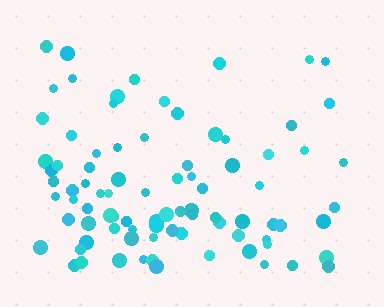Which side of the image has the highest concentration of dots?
The bottom.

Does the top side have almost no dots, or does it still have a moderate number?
Still a moderate number, just noticeably fewer than the bottom.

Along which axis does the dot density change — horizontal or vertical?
Vertical.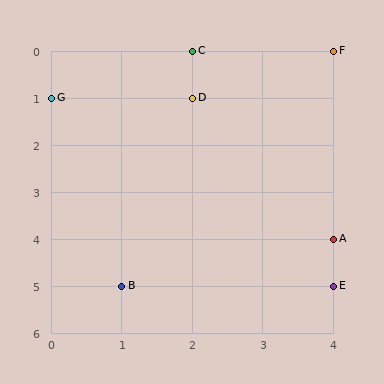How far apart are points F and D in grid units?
Points F and D are 2 columns and 1 row apart (about 2.2 grid units diagonally).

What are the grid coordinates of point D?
Point D is at grid coordinates (2, 1).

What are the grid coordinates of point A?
Point A is at grid coordinates (4, 4).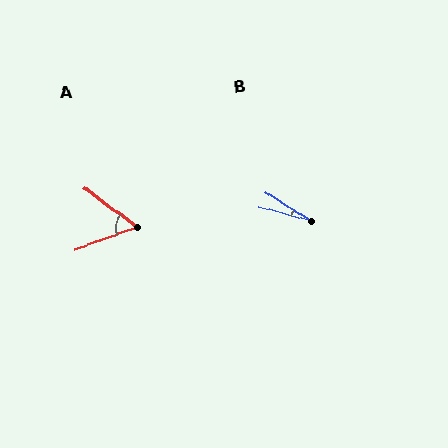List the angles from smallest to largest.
B (17°), A (56°).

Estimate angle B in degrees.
Approximately 17 degrees.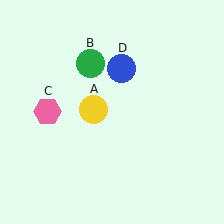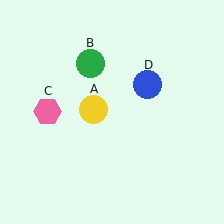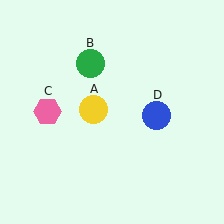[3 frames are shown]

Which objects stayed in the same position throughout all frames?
Yellow circle (object A) and green circle (object B) and pink hexagon (object C) remained stationary.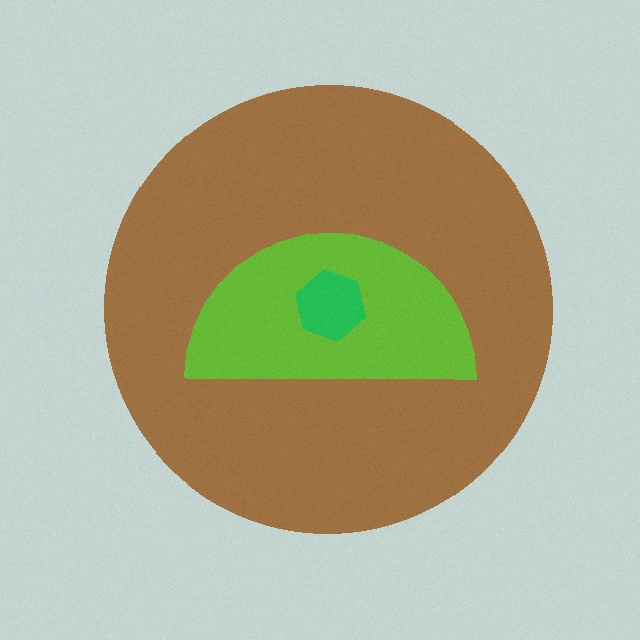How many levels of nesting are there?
3.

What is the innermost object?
The green hexagon.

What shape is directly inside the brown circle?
The lime semicircle.